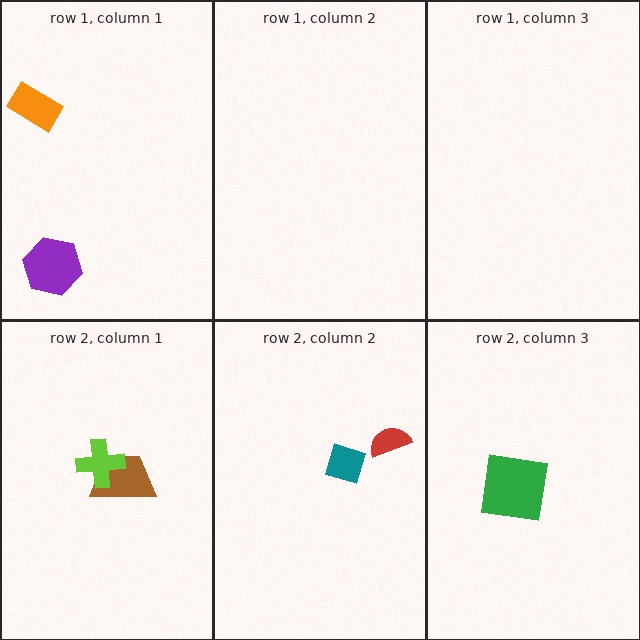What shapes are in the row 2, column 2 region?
The teal diamond, the red semicircle.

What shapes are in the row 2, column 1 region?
The brown trapezoid, the lime cross.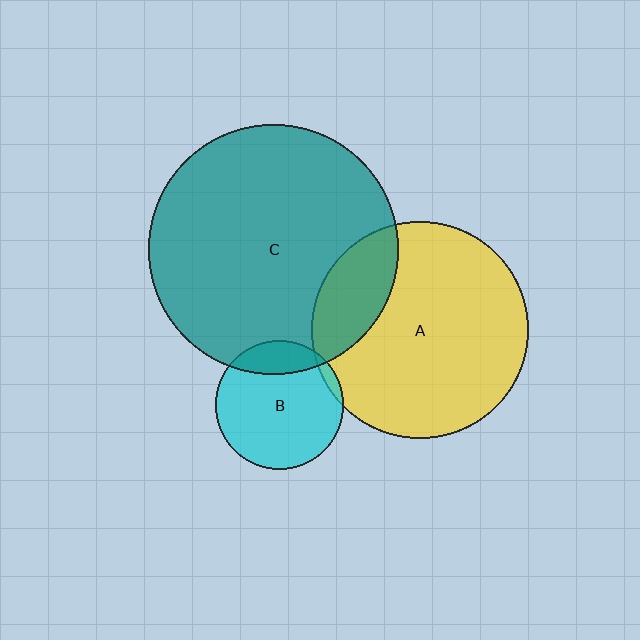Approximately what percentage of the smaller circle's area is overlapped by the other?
Approximately 5%.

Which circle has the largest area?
Circle C (teal).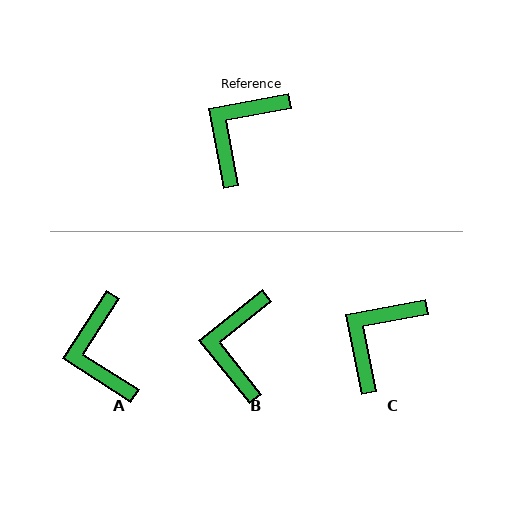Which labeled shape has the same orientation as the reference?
C.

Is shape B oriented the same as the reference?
No, it is off by about 28 degrees.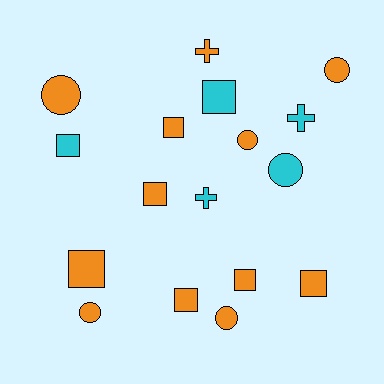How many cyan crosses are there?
There are 2 cyan crosses.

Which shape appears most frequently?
Square, with 8 objects.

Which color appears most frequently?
Orange, with 12 objects.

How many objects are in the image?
There are 17 objects.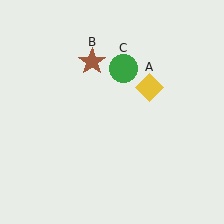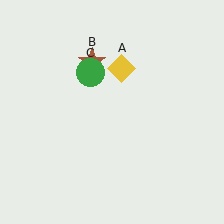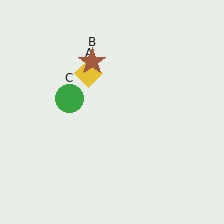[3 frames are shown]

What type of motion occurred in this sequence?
The yellow diamond (object A), green circle (object C) rotated counterclockwise around the center of the scene.